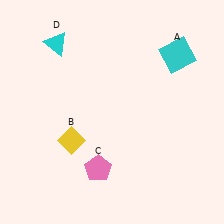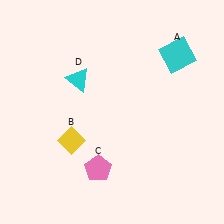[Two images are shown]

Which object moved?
The cyan triangle (D) moved down.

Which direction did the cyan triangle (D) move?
The cyan triangle (D) moved down.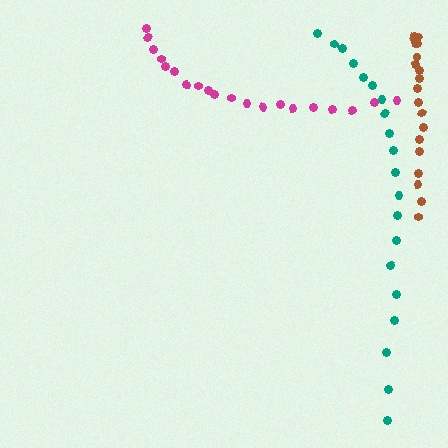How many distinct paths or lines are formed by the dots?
There are 3 distinct paths.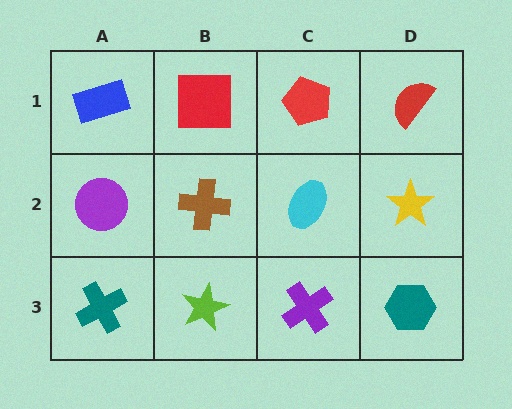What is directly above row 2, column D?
A red semicircle.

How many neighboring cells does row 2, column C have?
4.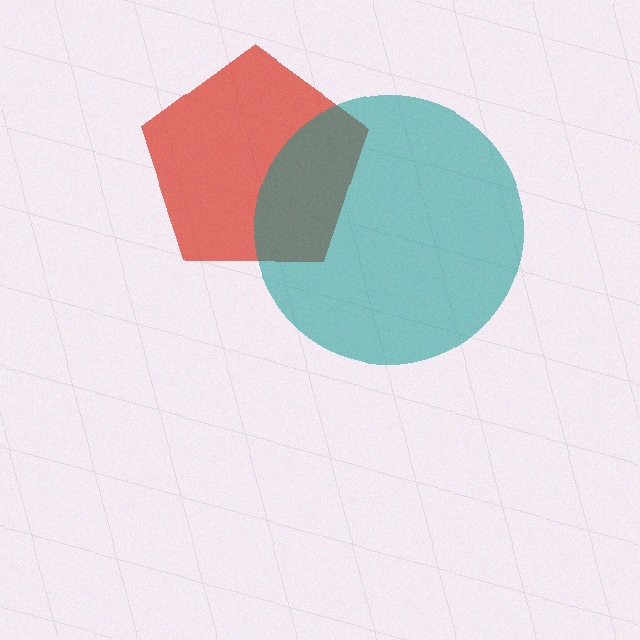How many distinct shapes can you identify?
There are 2 distinct shapes: a red pentagon, a teal circle.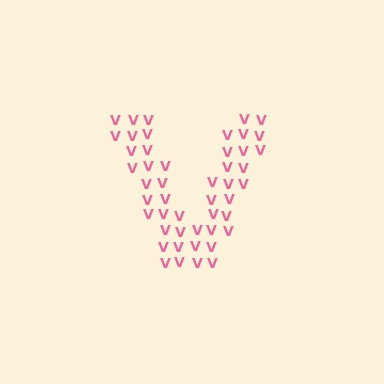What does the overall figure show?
The overall figure shows the letter V.